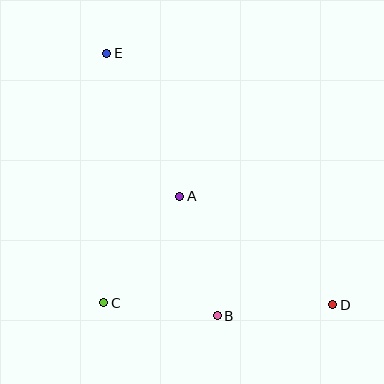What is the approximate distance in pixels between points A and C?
The distance between A and C is approximately 131 pixels.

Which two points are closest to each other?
Points B and C are closest to each other.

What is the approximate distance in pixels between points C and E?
The distance between C and E is approximately 249 pixels.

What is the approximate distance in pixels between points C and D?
The distance between C and D is approximately 229 pixels.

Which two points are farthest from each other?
Points D and E are farthest from each other.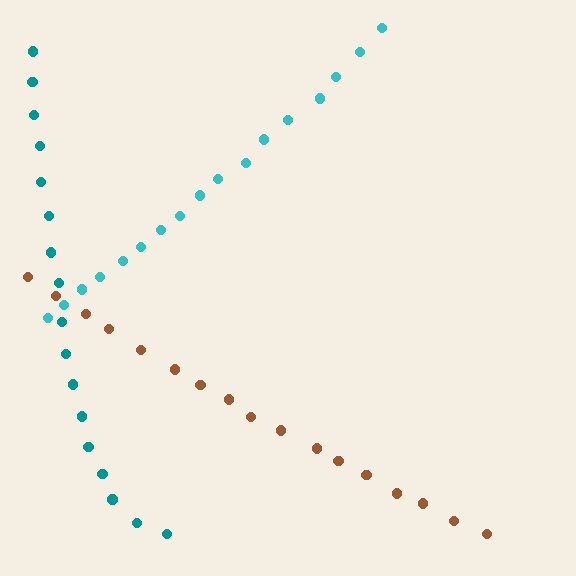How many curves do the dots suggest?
There are 3 distinct paths.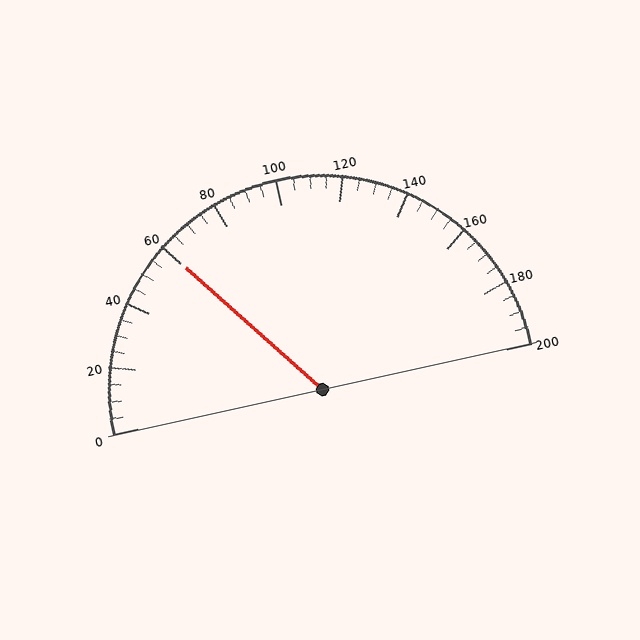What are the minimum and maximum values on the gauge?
The gauge ranges from 0 to 200.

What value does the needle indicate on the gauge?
The needle indicates approximately 60.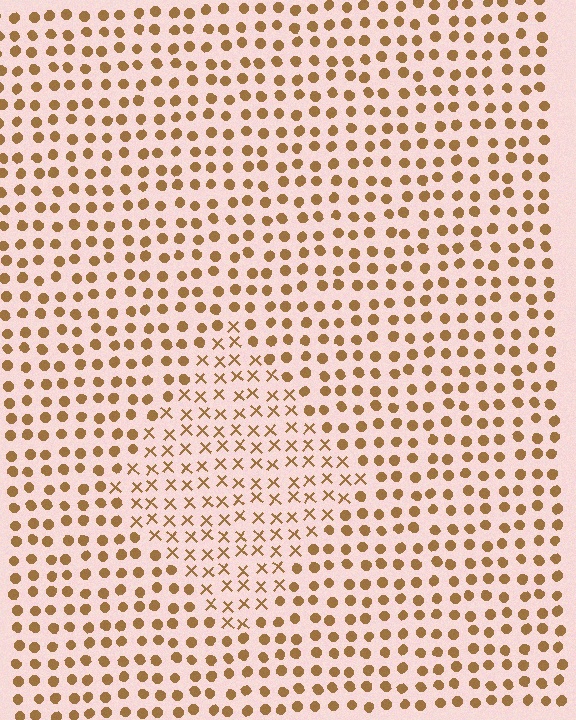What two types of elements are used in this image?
The image uses X marks inside the diamond region and circles outside it.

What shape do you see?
I see a diamond.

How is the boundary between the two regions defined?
The boundary is defined by a change in element shape: X marks inside vs. circles outside. All elements share the same color and spacing.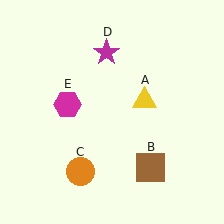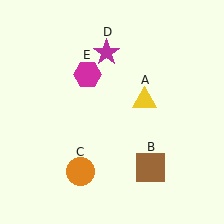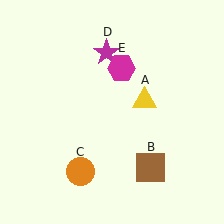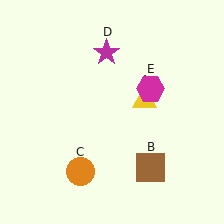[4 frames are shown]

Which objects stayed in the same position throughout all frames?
Yellow triangle (object A) and brown square (object B) and orange circle (object C) and magenta star (object D) remained stationary.